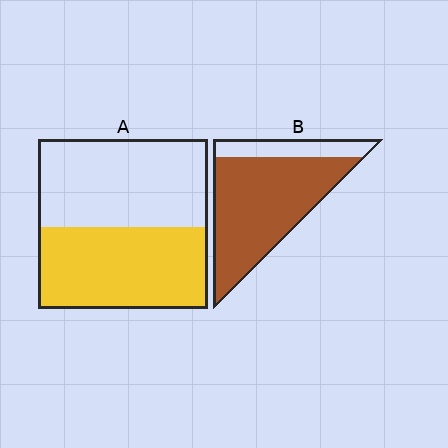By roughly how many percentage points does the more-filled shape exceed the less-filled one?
By roughly 30 percentage points (B over A).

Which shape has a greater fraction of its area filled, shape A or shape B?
Shape B.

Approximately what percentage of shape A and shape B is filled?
A is approximately 50% and B is approximately 80%.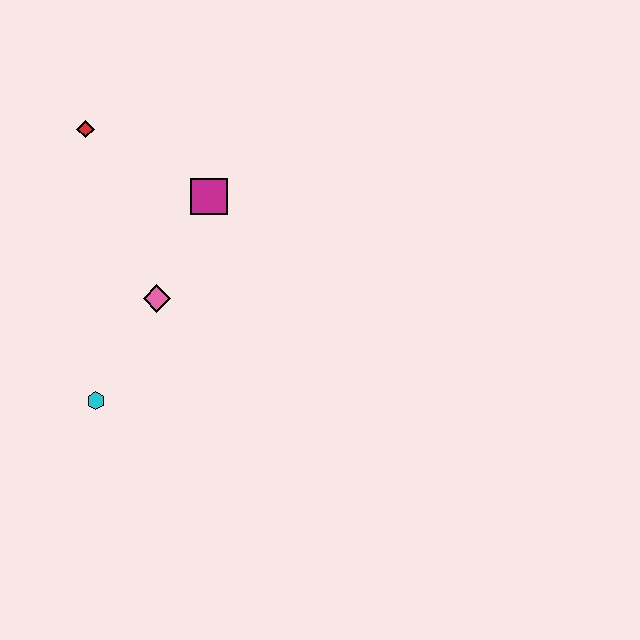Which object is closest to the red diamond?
The magenta square is closest to the red diamond.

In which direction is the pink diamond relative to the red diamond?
The pink diamond is below the red diamond.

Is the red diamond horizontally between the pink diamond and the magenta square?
No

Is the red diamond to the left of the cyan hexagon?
Yes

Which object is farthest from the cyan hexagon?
The red diamond is farthest from the cyan hexagon.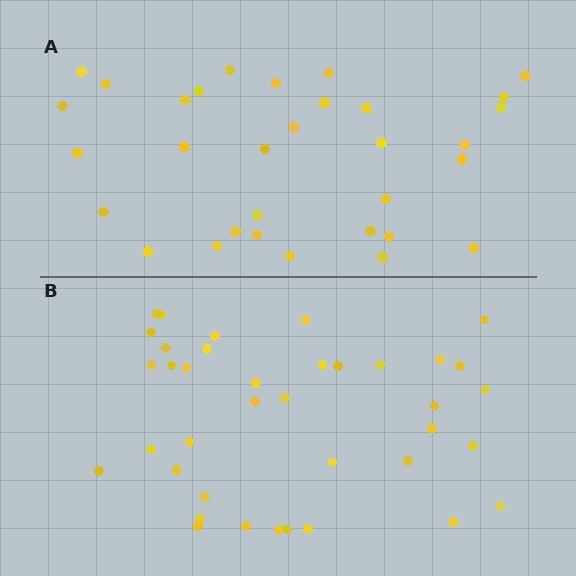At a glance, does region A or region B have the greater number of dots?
Region B (the bottom region) has more dots.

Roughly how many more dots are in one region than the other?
Region B has about 6 more dots than region A.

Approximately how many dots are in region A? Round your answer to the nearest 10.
About 30 dots. (The exact count is 32, which rounds to 30.)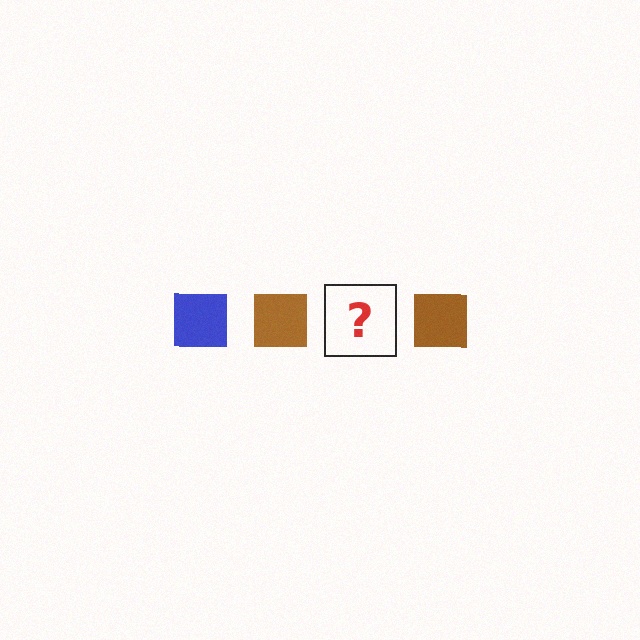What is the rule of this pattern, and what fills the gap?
The rule is that the pattern cycles through blue, brown squares. The gap should be filled with a blue square.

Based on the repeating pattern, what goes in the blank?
The blank should be a blue square.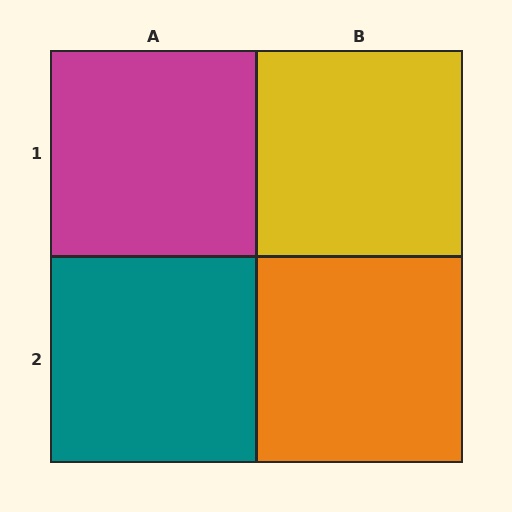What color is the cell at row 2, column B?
Orange.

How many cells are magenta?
1 cell is magenta.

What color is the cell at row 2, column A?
Teal.